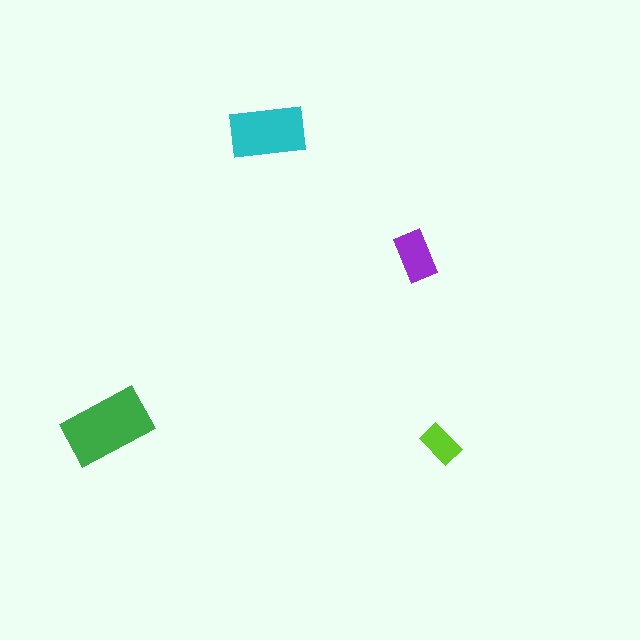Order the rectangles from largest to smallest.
the green one, the cyan one, the purple one, the lime one.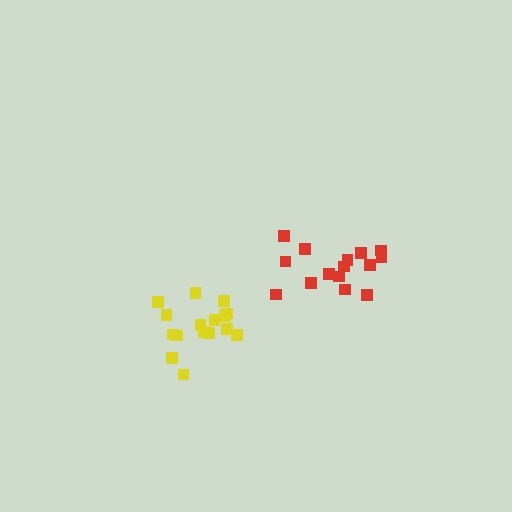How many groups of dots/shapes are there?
There are 2 groups.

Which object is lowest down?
The yellow cluster is bottommost.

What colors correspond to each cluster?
The clusters are colored: yellow, red.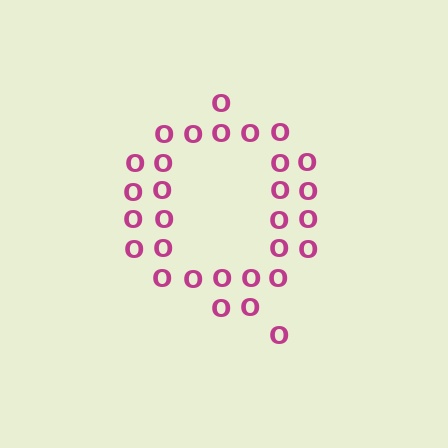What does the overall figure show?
The overall figure shows the letter Q.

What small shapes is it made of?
It is made of small letter O's.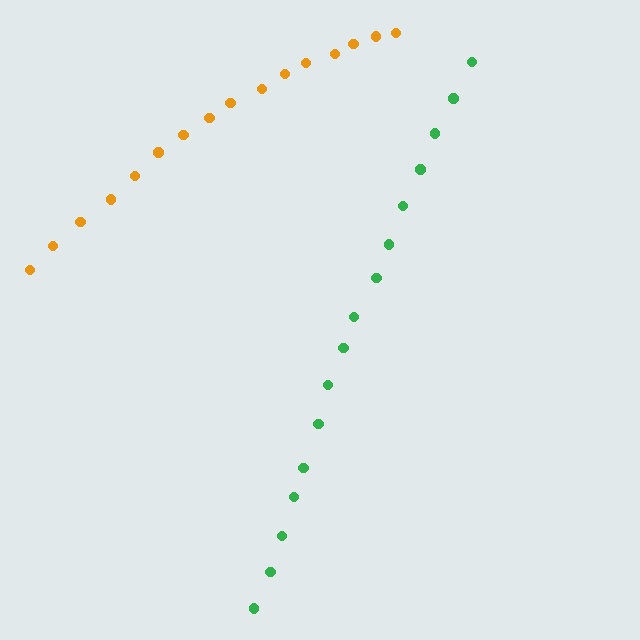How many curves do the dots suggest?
There are 2 distinct paths.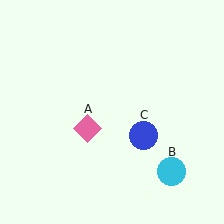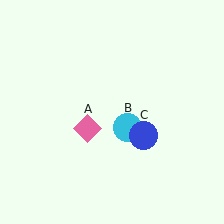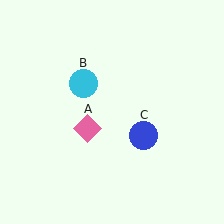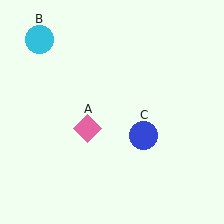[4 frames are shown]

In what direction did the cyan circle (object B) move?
The cyan circle (object B) moved up and to the left.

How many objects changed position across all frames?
1 object changed position: cyan circle (object B).